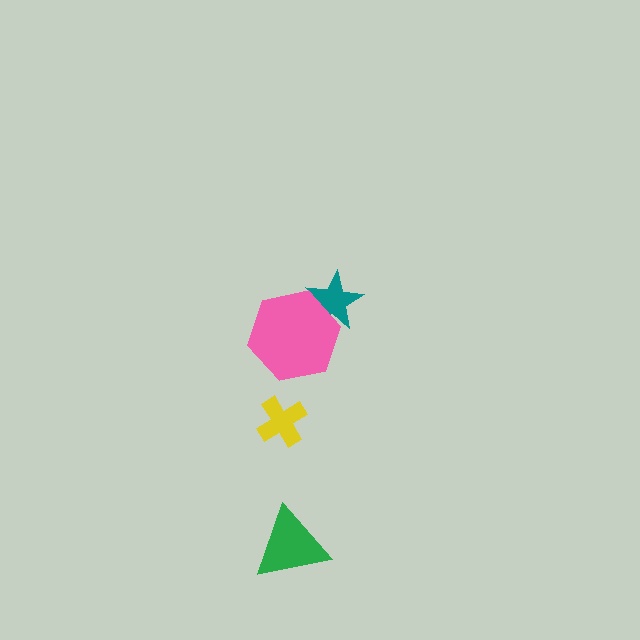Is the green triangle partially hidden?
No, no other shape covers it.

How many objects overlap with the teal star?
1 object overlaps with the teal star.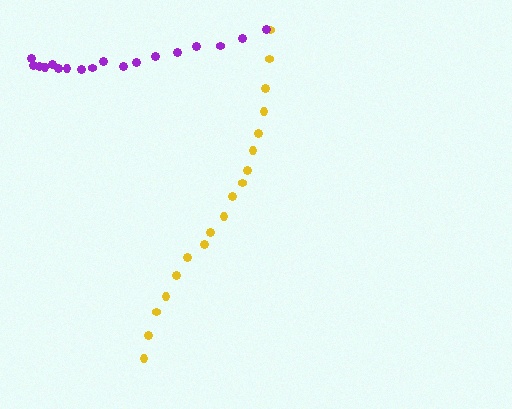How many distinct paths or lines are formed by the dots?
There are 2 distinct paths.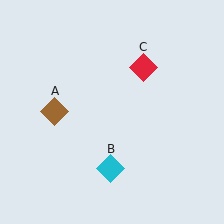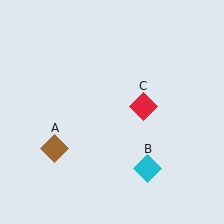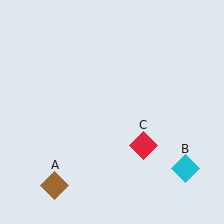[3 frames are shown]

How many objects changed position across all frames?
3 objects changed position: brown diamond (object A), cyan diamond (object B), red diamond (object C).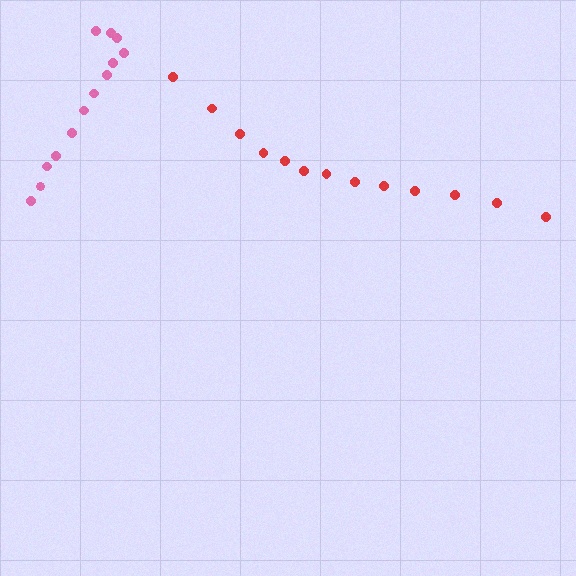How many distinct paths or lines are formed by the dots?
There are 2 distinct paths.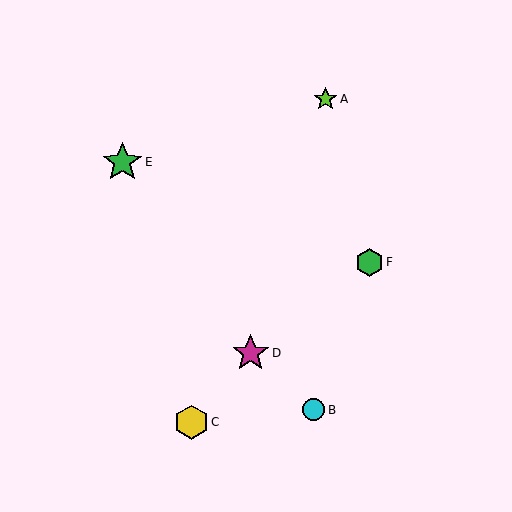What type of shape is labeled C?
Shape C is a yellow hexagon.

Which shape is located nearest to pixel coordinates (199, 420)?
The yellow hexagon (labeled C) at (191, 422) is nearest to that location.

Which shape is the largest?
The green star (labeled E) is the largest.